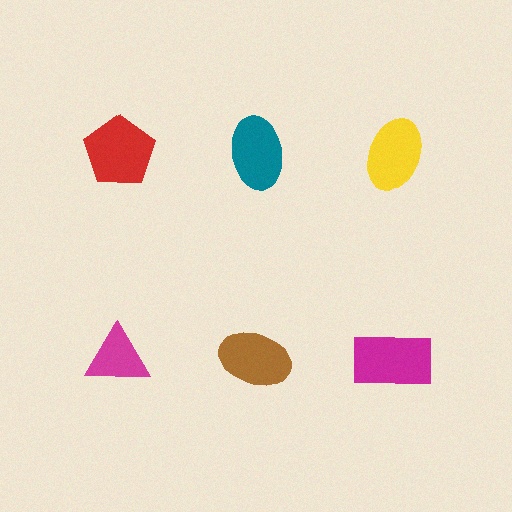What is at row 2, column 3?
A magenta rectangle.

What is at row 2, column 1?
A magenta triangle.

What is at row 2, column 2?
A brown ellipse.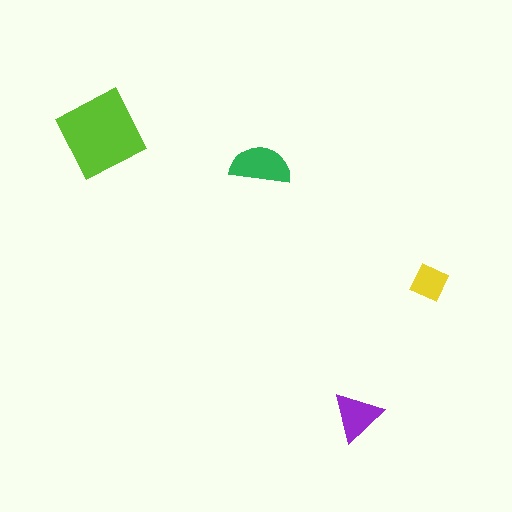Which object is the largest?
The lime square.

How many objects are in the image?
There are 4 objects in the image.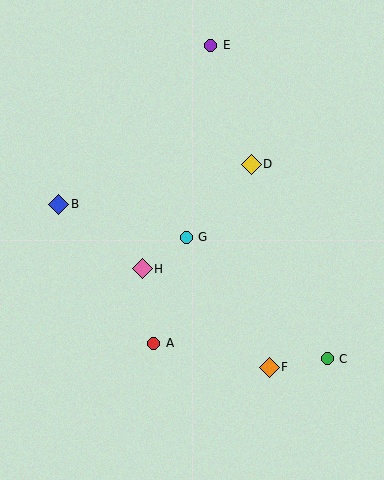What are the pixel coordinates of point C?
Point C is at (327, 359).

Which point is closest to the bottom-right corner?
Point C is closest to the bottom-right corner.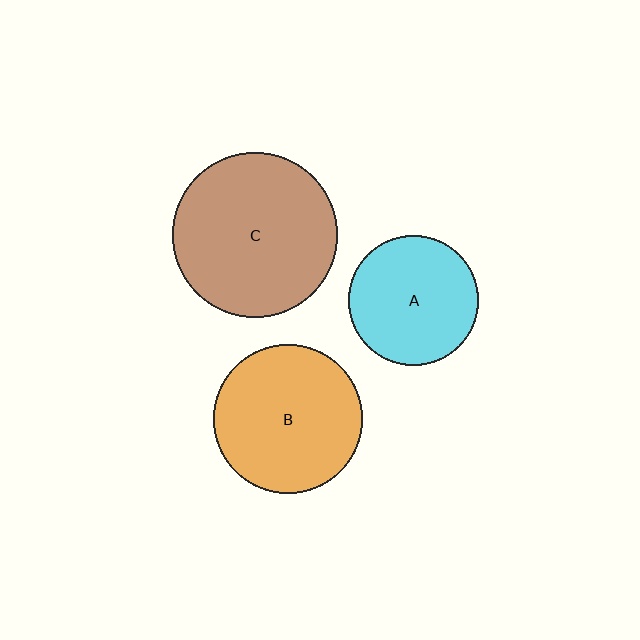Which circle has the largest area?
Circle C (brown).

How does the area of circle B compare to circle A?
Approximately 1.3 times.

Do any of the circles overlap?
No, none of the circles overlap.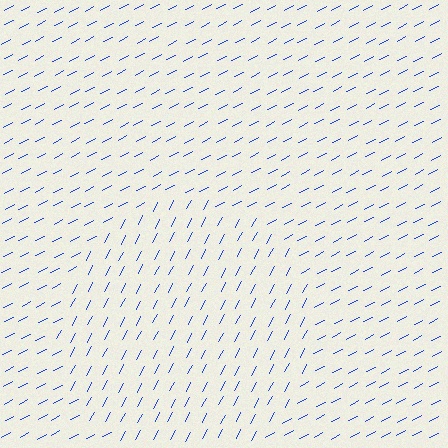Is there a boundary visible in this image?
Yes, there is a texture boundary formed by a change in line orientation.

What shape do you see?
I see a circle.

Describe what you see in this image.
The image is filled with small blue line segments. A circle region in the image has lines oriented differently from the surrounding lines, creating a visible texture boundary.